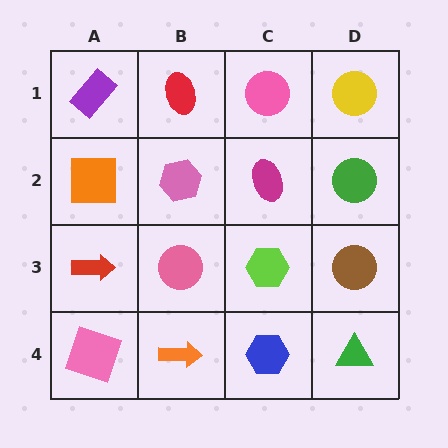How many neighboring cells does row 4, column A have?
2.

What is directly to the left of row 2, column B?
An orange square.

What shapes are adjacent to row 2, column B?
A red ellipse (row 1, column B), a pink circle (row 3, column B), an orange square (row 2, column A), a magenta ellipse (row 2, column C).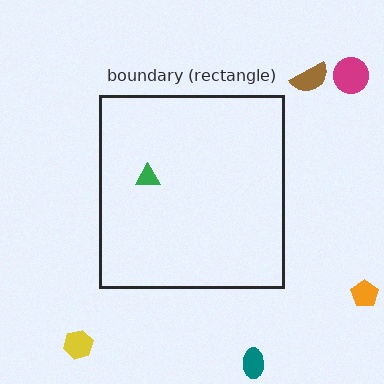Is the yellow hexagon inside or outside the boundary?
Outside.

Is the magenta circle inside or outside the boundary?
Outside.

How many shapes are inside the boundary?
1 inside, 5 outside.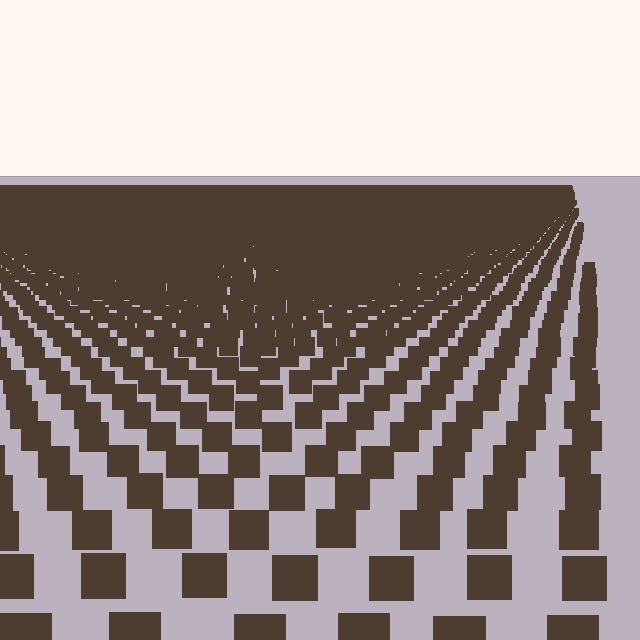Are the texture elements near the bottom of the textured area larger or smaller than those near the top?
Larger. Near the bottom, elements are closer to the viewer and appear at a bigger on-screen size.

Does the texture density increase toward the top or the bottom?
Density increases toward the top.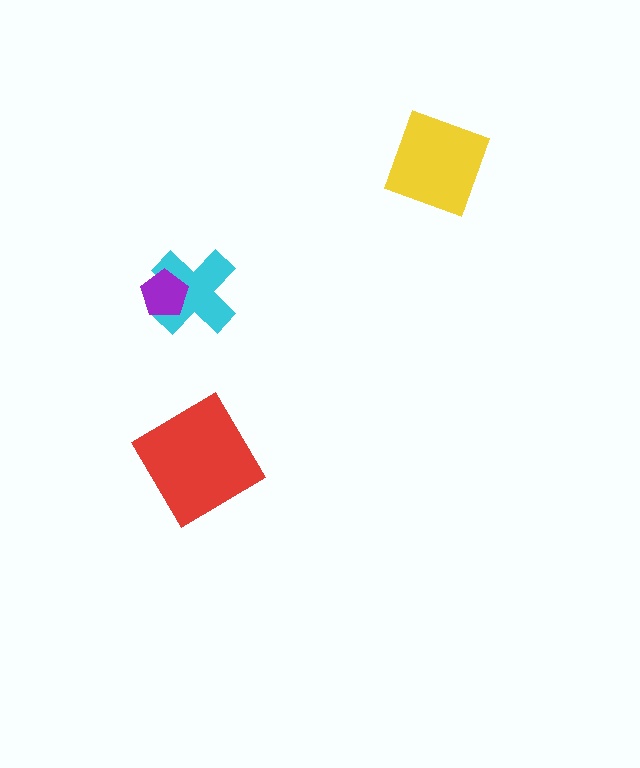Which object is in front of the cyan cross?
The purple pentagon is in front of the cyan cross.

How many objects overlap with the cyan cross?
1 object overlaps with the cyan cross.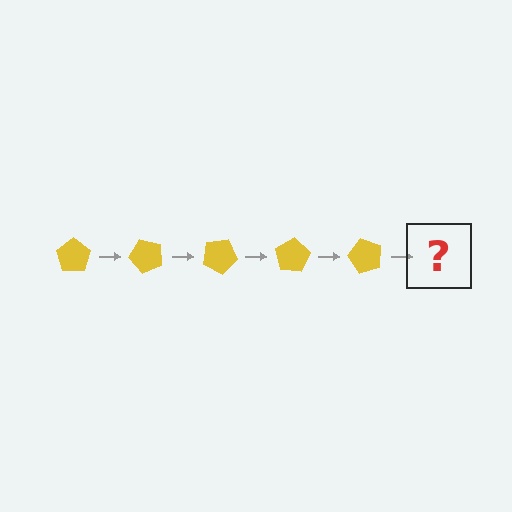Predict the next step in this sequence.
The next step is a yellow pentagon rotated 250 degrees.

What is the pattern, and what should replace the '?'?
The pattern is that the pentagon rotates 50 degrees each step. The '?' should be a yellow pentagon rotated 250 degrees.